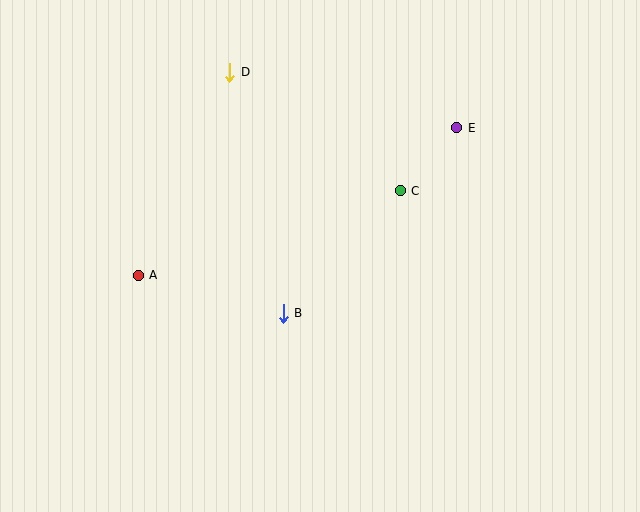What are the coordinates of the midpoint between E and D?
The midpoint between E and D is at (343, 100).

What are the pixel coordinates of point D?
Point D is at (230, 72).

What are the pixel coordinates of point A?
Point A is at (138, 275).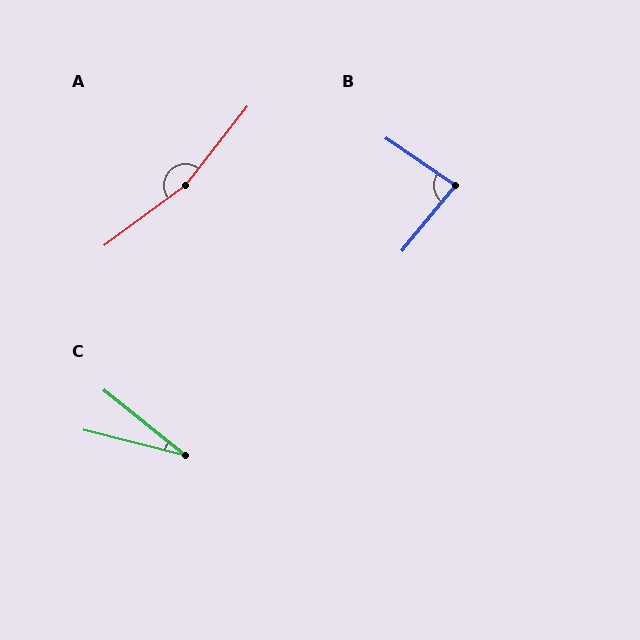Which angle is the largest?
A, at approximately 165 degrees.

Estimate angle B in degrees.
Approximately 86 degrees.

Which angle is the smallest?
C, at approximately 25 degrees.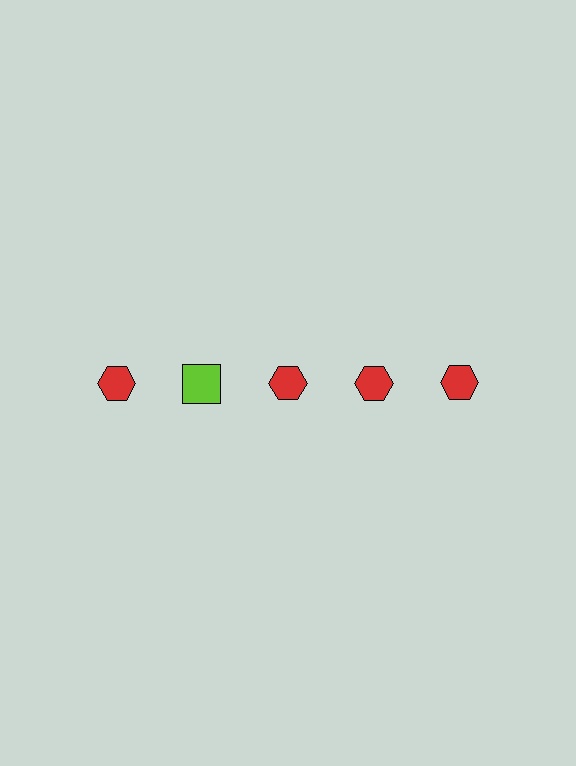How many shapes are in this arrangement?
There are 5 shapes arranged in a grid pattern.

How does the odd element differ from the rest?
It differs in both color (lime instead of red) and shape (square instead of hexagon).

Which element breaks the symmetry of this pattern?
The lime square in the top row, second from left column breaks the symmetry. All other shapes are red hexagons.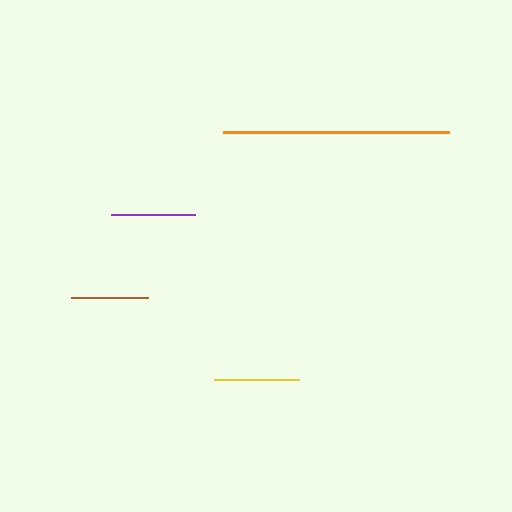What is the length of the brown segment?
The brown segment is approximately 77 pixels long.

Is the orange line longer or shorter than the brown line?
The orange line is longer than the brown line.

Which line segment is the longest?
The orange line is the longest at approximately 225 pixels.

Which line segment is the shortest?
The brown line is the shortest at approximately 77 pixels.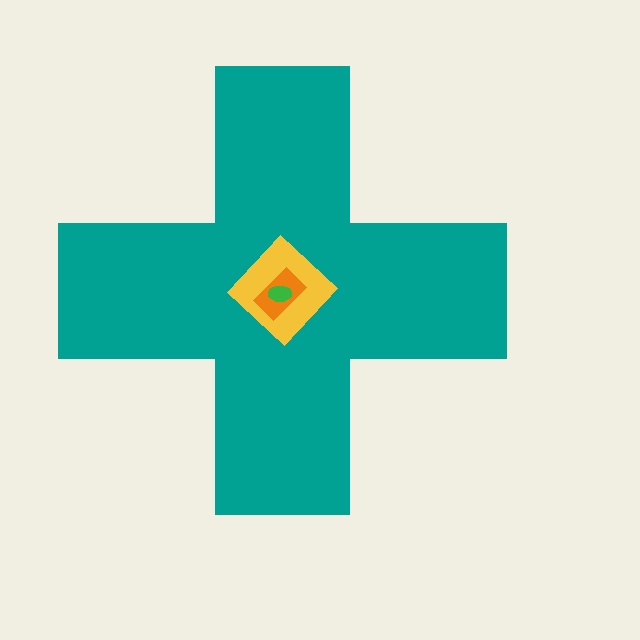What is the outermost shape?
The teal cross.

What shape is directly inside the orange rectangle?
The green ellipse.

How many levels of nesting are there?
4.